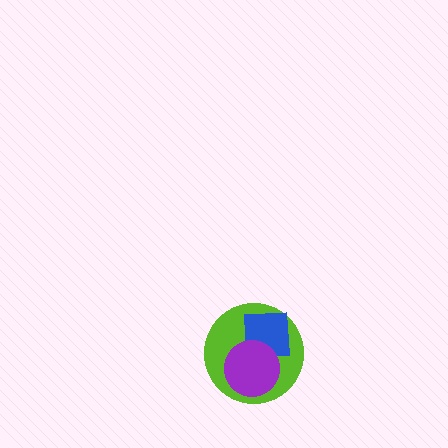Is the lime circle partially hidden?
Yes, it is partially covered by another shape.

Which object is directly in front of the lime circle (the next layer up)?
The blue square is directly in front of the lime circle.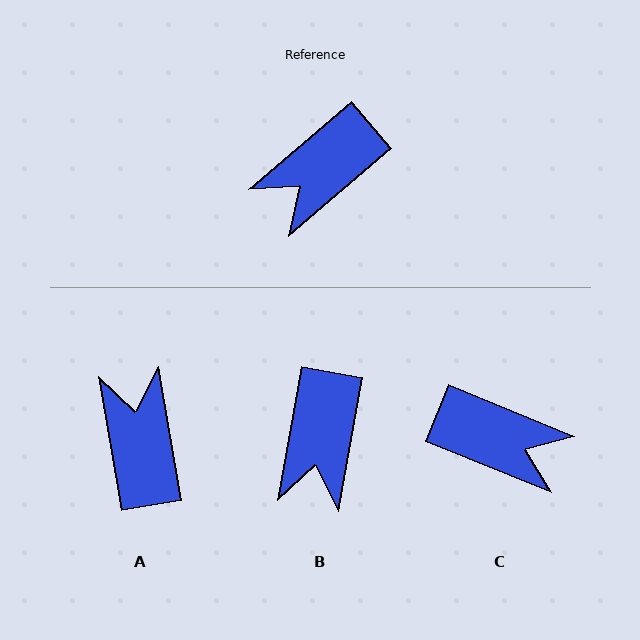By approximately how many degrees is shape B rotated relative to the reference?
Approximately 40 degrees counter-clockwise.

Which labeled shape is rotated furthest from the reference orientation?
A, about 121 degrees away.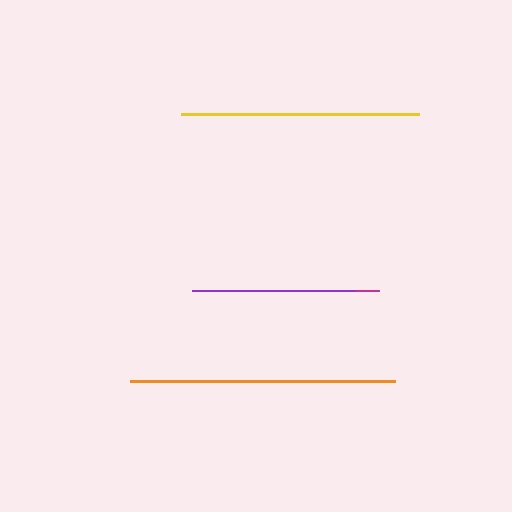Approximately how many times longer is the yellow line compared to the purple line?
The yellow line is approximately 1.5 times the length of the purple line.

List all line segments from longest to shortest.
From longest to shortest: orange, yellow, purple, magenta.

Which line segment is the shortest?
The magenta line is the shortest at approximately 127 pixels.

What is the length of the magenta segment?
The magenta segment is approximately 127 pixels long.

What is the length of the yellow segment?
The yellow segment is approximately 237 pixels long.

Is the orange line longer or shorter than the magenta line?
The orange line is longer than the magenta line.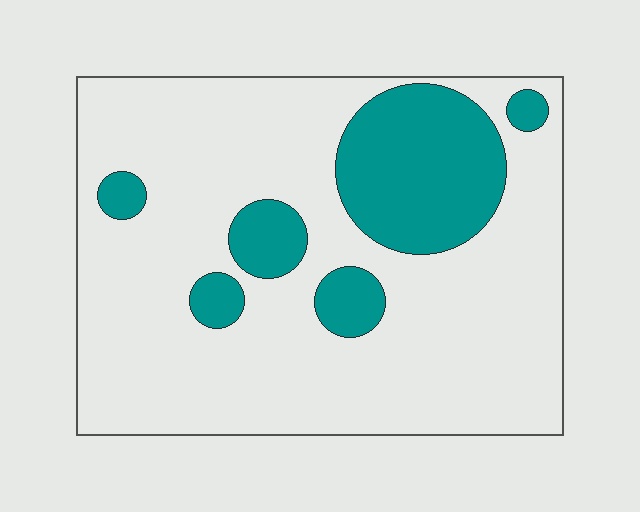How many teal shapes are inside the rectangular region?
6.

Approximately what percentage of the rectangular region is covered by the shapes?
Approximately 20%.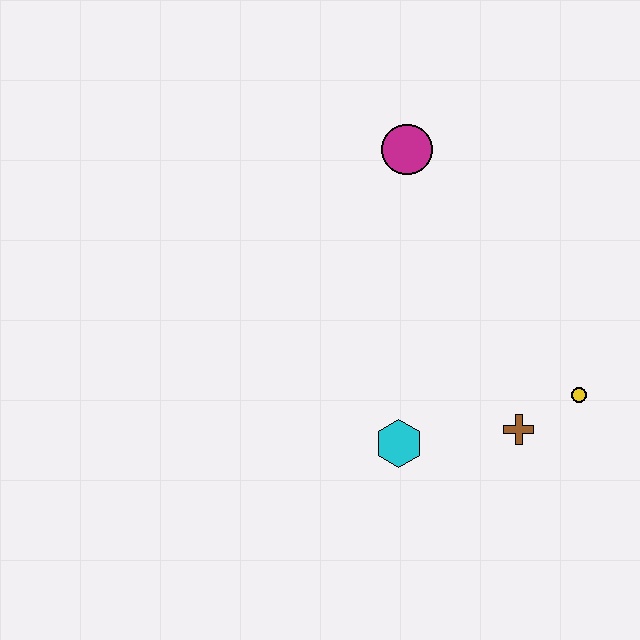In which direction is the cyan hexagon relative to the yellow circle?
The cyan hexagon is to the left of the yellow circle.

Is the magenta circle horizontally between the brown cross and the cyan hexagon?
Yes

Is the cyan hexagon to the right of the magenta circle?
No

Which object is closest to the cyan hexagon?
The brown cross is closest to the cyan hexagon.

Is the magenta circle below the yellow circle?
No